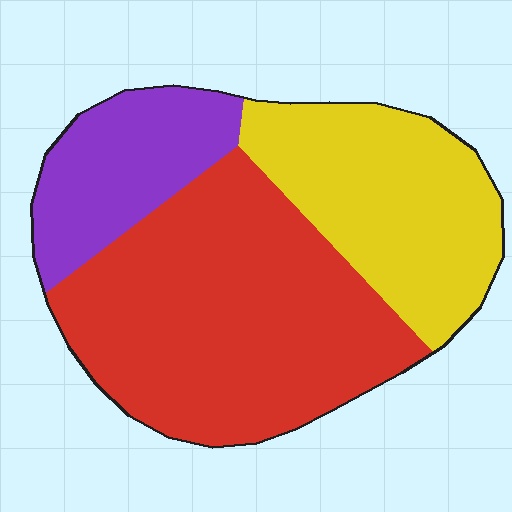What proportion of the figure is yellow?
Yellow takes up between a sixth and a third of the figure.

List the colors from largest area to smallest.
From largest to smallest: red, yellow, purple.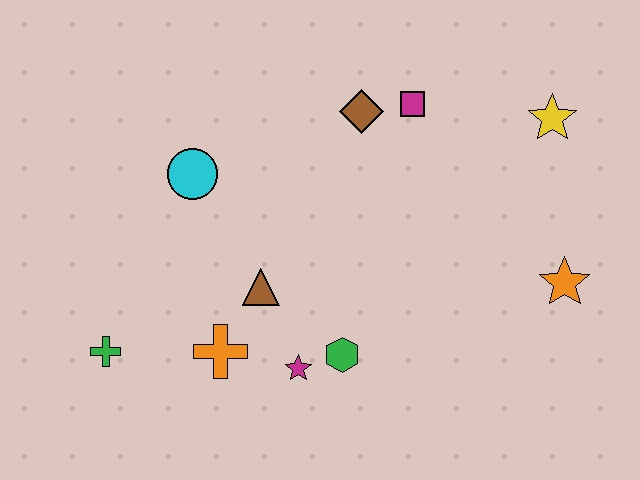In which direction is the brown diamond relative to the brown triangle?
The brown diamond is above the brown triangle.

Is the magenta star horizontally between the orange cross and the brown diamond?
Yes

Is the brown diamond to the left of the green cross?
No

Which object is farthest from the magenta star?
The yellow star is farthest from the magenta star.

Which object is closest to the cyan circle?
The brown triangle is closest to the cyan circle.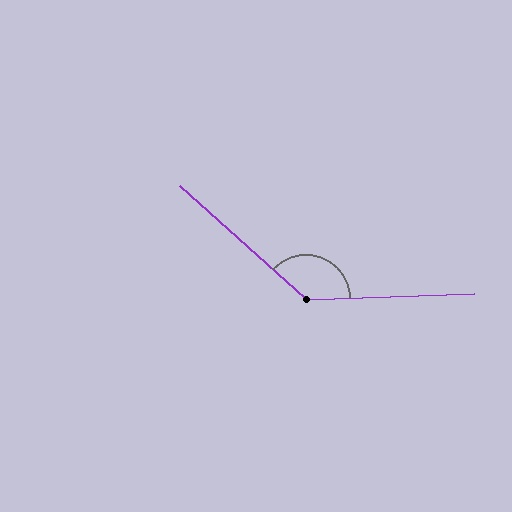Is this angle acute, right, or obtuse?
It is obtuse.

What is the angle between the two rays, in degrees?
Approximately 136 degrees.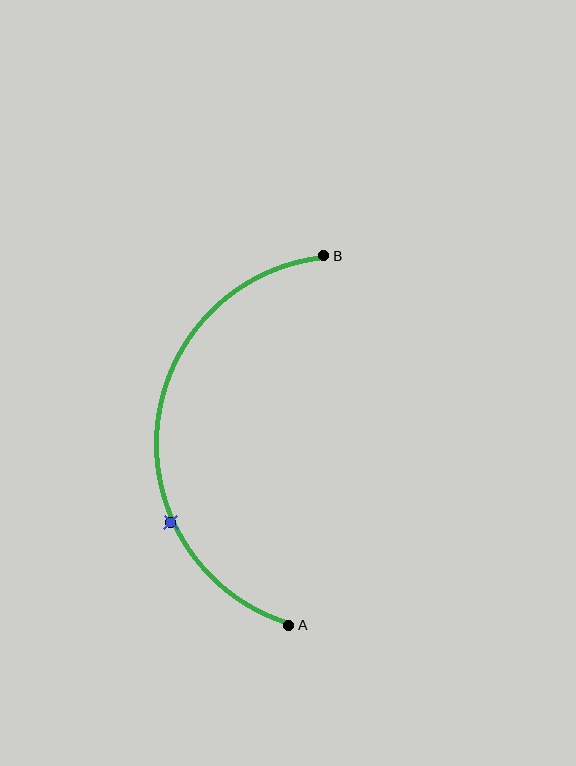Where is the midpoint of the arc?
The arc midpoint is the point on the curve farthest from the straight line joining A and B. It sits to the left of that line.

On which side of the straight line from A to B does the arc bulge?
The arc bulges to the left of the straight line connecting A and B.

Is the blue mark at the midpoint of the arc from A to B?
No. The blue mark lies on the arc but is closer to endpoint A. The arc midpoint would be at the point on the curve equidistant along the arc from both A and B.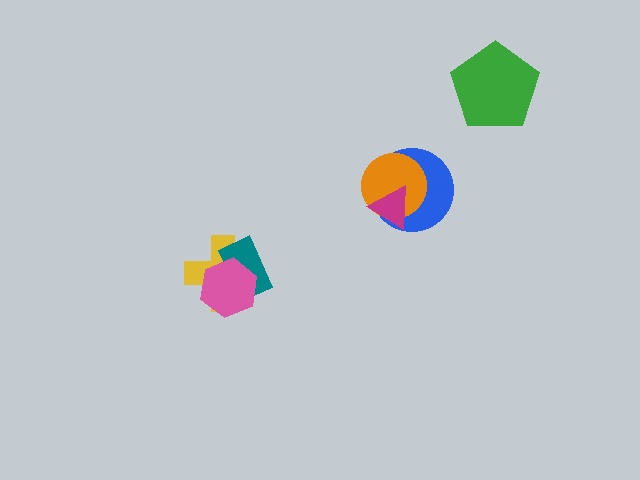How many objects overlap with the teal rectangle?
2 objects overlap with the teal rectangle.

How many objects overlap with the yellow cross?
2 objects overlap with the yellow cross.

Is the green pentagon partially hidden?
No, no other shape covers it.